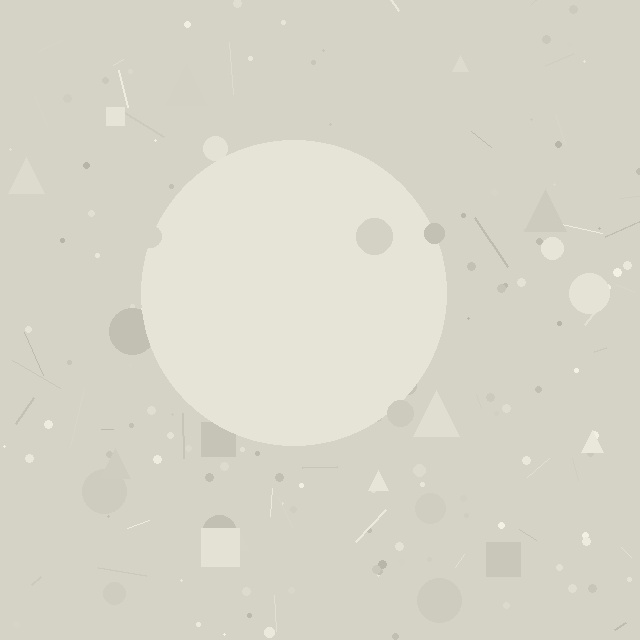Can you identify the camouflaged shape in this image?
The camouflaged shape is a circle.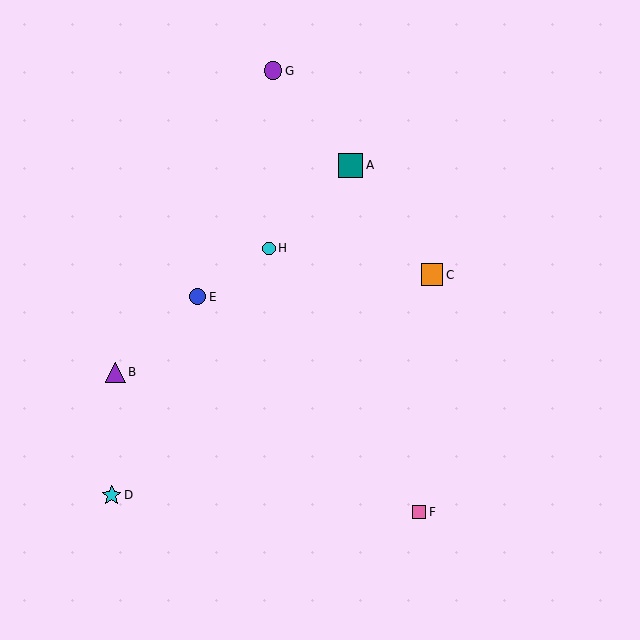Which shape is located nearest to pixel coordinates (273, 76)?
The purple circle (labeled G) at (273, 71) is nearest to that location.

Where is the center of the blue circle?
The center of the blue circle is at (197, 297).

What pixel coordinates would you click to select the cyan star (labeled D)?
Click at (112, 495) to select the cyan star D.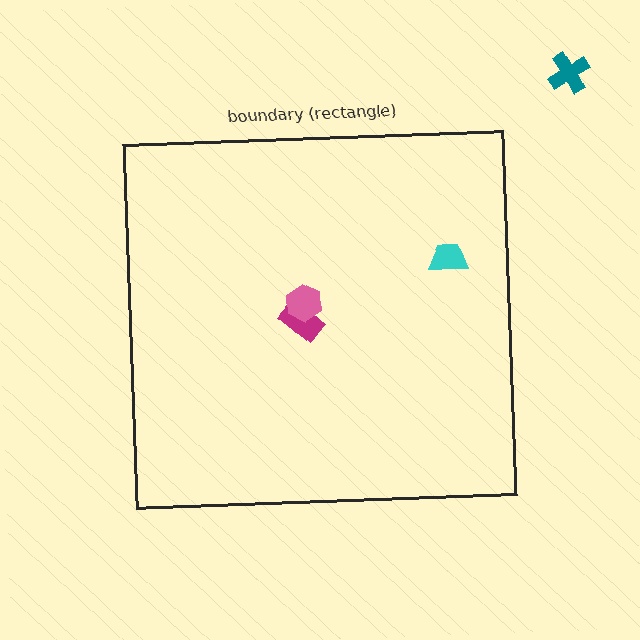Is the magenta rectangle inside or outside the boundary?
Inside.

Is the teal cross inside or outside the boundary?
Outside.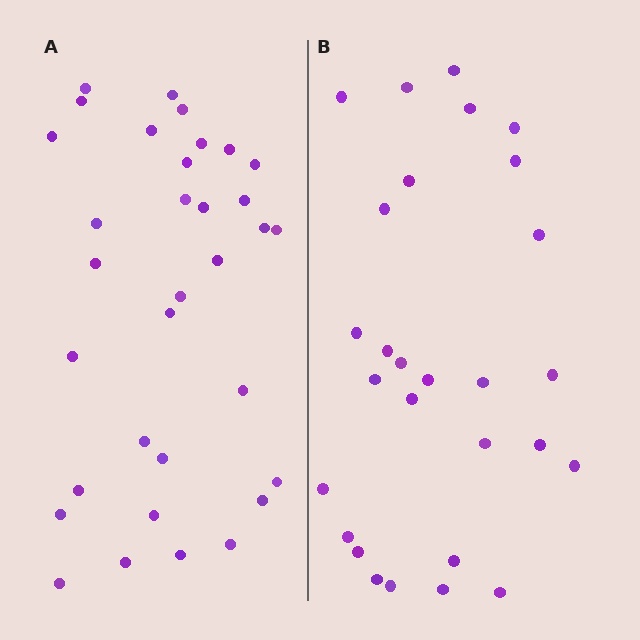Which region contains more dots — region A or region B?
Region A (the left region) has more dots.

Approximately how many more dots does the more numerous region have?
Region A has about 5 more dots than region B.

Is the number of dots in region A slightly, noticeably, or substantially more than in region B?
Region A has only slightly more — the two regions are fairly close. The ratio is roughly 1.2 to 1.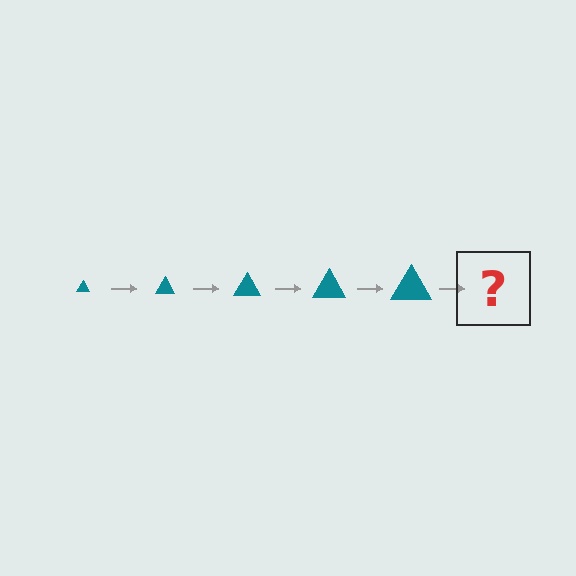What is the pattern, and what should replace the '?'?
The pattern is that the triangle gets progressively larger each step. The '?' should be a teal triangle, larger than the previous one.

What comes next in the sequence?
The next element should be a teal triangle, larger than the previous one.